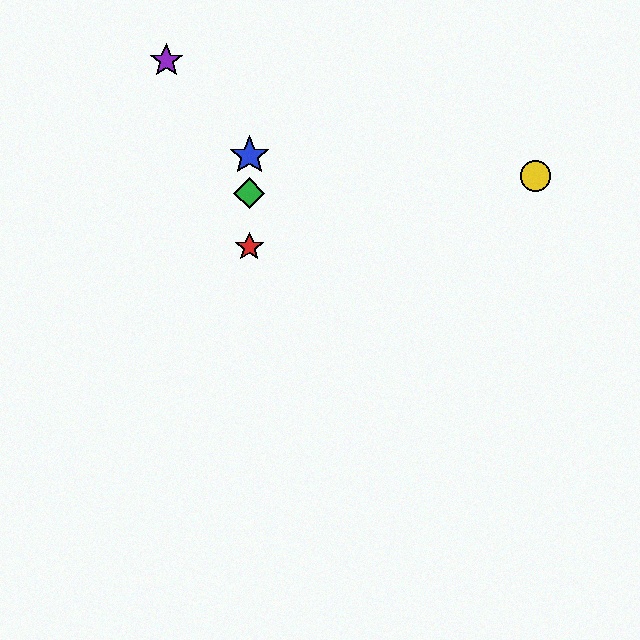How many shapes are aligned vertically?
3 shapes (the red star, the blue star, the green diamond) are aligned vertically.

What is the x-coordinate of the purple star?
The purple star is at x≈166.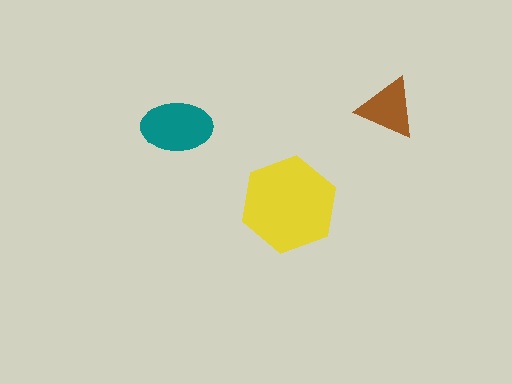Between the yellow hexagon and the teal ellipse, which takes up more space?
The yellow hexagon.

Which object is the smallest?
The brown triangle.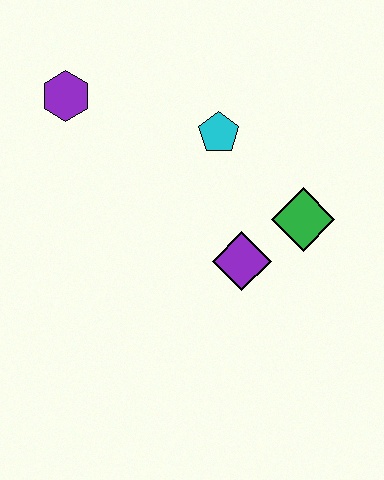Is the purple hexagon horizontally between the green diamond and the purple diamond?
No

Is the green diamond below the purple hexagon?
Yes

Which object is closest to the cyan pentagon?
The green diamond is closest to the cyan pentagon.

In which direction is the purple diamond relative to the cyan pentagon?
The purple diamond is below the cyan pentagon.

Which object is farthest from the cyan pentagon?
The purple hexagon is farthest from the cyan pentagon.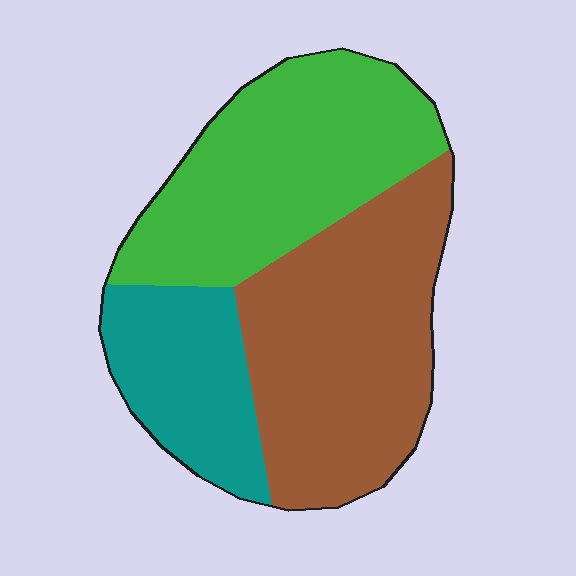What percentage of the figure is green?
Green takes up between a quarter and a half of the figure.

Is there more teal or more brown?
Brown.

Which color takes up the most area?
Brown, at roughly 40%.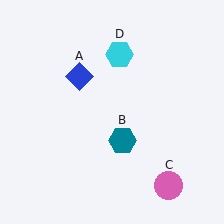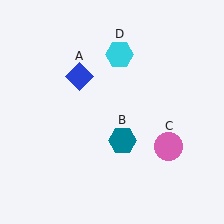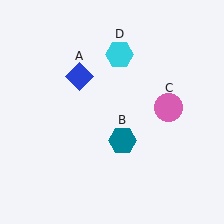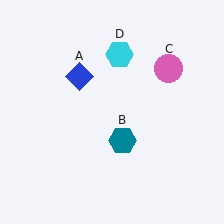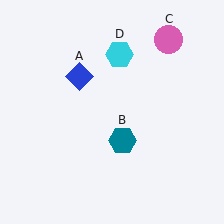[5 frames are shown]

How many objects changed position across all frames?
1 object changed position: pink circle (object C).